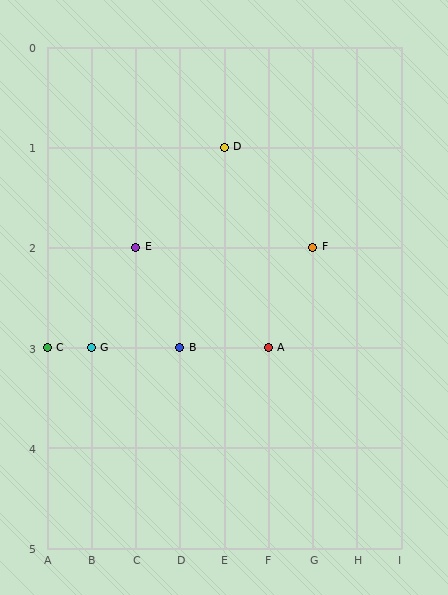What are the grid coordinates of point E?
Point E is at grid coordinates (C, 2).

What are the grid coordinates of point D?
Point D is at grid coordinates (E, 1).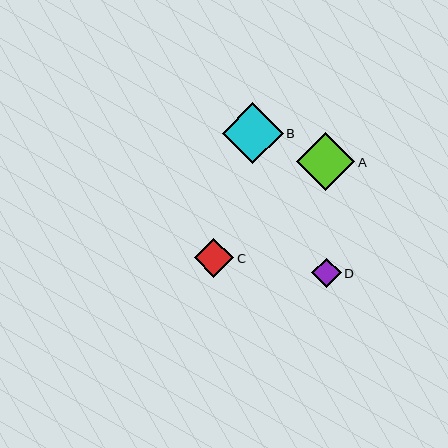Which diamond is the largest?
Diamond B is the largest with a size of approximately 61 pixels.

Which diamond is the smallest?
Diamond D is the smallest with a size of approximately 29 pixels.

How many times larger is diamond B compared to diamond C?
Diamond B is approximately 1.6 times the size of diamond C.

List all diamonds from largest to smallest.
From largest to smallest: B, A, C, D.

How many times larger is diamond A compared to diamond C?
Diamond A is approximately 1.5 times the size of diamond C.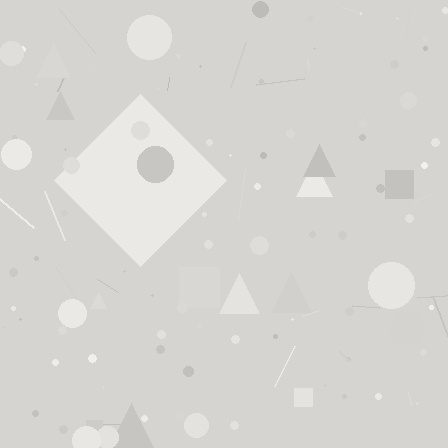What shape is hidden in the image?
A diamond is hidden in the image.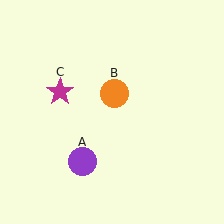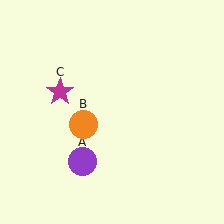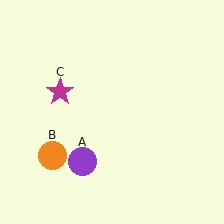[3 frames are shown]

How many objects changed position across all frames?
1 object changed position: orange circle (object B).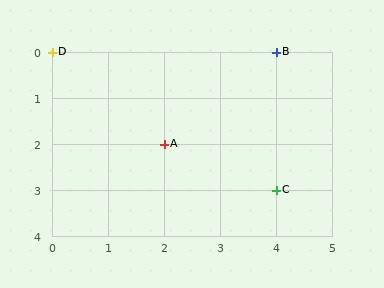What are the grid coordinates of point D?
Point D is at grid coordinates (0, 0).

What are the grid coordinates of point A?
Point A is at grid coordinates (2, 2).